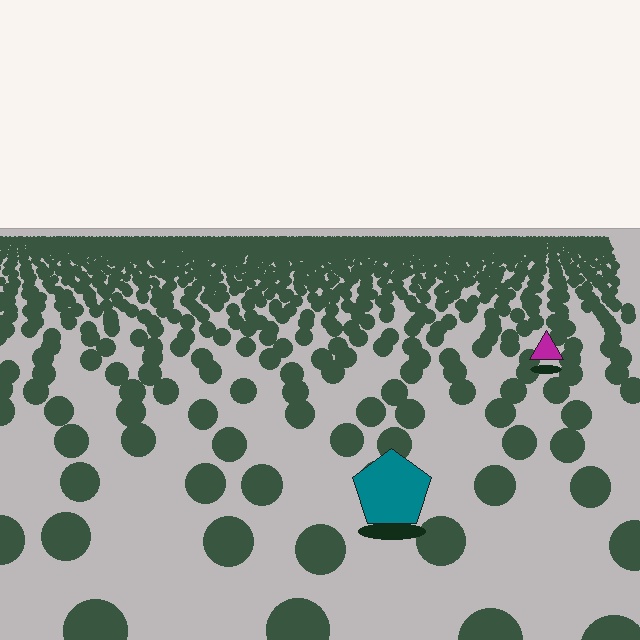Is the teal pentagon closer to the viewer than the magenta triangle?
Yes. The teal pentagon is closer — you can tell from the texture gradient: the ground texture is coarser near it.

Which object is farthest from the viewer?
The magenta triangle is farthest from the viewer. It appears smaller and the ground texture around it is denser.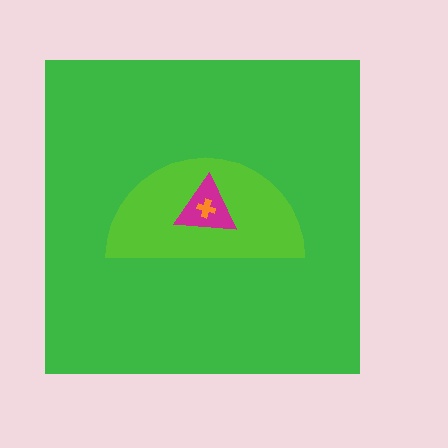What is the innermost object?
The orange cross.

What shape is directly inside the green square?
The lime semicircle.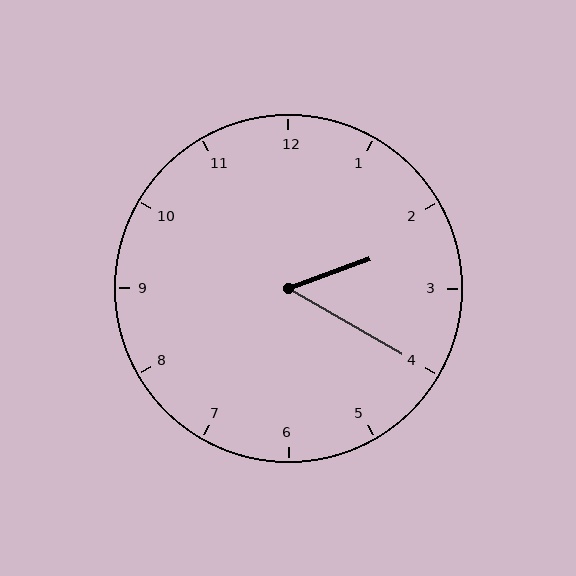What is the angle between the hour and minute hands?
Approximately 50 degrees.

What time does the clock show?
2:20.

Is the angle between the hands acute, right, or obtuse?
It is acute.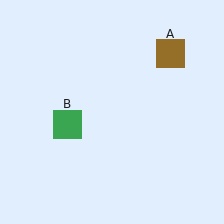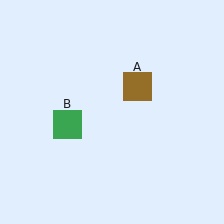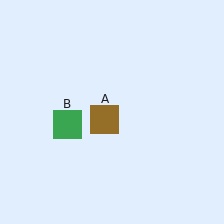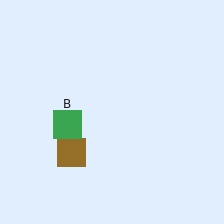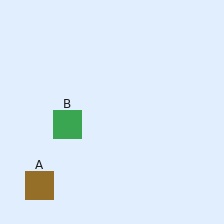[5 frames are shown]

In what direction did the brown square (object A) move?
The brown square (object A) moved down and to the left.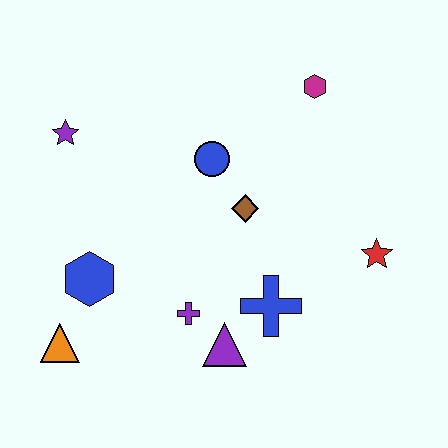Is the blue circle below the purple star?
Yes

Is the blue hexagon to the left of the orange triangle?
No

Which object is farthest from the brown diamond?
The orange triangle is farthest from the brown diamond.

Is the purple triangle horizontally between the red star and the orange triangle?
Yes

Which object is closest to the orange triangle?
The blue hexagon is closest to the orange triangle.